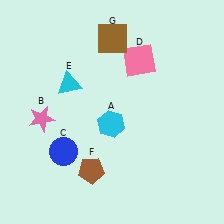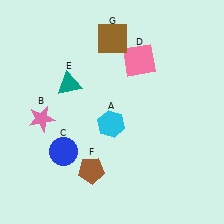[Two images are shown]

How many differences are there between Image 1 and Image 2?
There is 1 difference between the two images.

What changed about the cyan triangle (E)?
In Image 1, E is cyan. In Image 2, it changed to teal.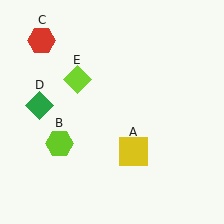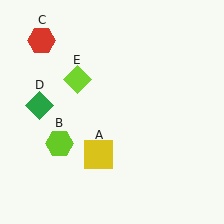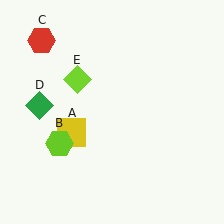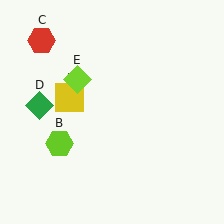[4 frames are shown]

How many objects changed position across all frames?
1 object changed position: yellow square (object A).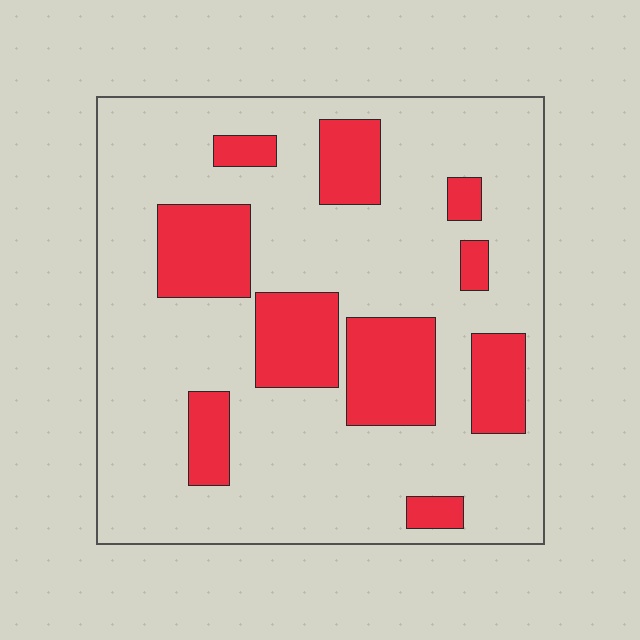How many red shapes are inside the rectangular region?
10.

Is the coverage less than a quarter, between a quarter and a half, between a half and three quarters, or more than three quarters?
Less than a quarter.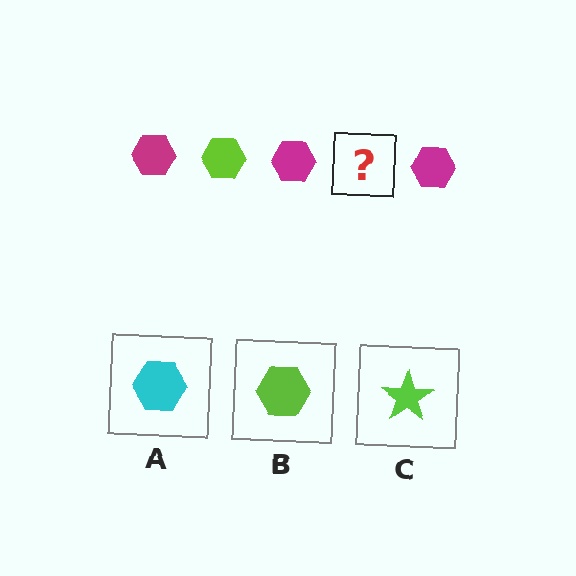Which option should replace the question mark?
Option B.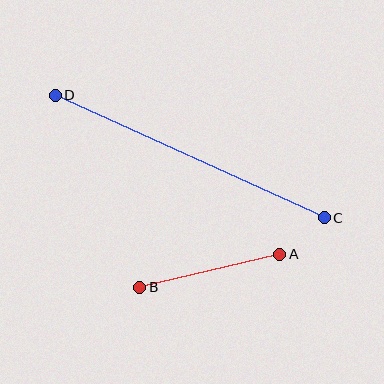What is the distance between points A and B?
The distance is approximately 144 pixels.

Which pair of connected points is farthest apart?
Points C and D are farthest apart.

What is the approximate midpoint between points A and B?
The midpoint is at approximately (210, 271) pixels.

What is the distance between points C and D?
The distance is approximately 295 pixels.